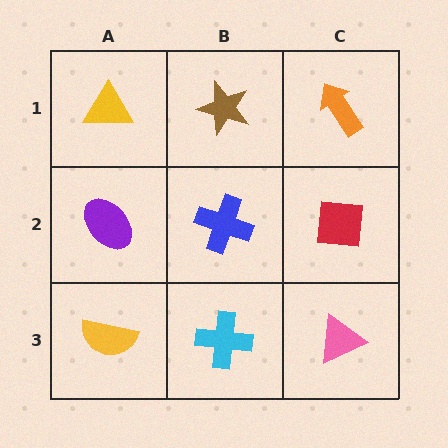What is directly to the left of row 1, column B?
A yellow triangle.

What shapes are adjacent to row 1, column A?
A purple ellipse (row 2, column A), a brown star (row 1, column B).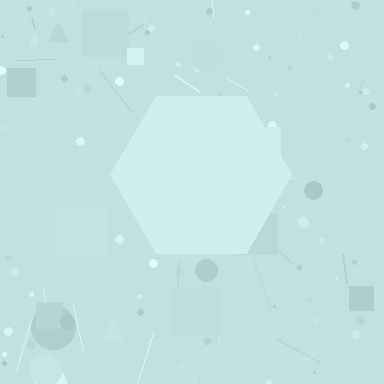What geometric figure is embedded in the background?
A hexagon is embedded in the background.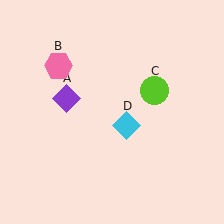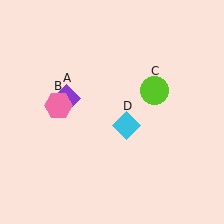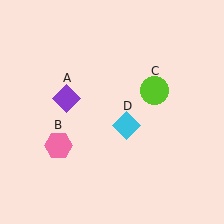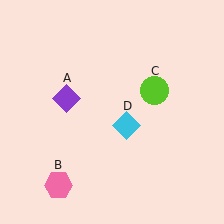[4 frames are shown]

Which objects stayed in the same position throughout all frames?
Purple diamond (object A) and lime circle (object C) and cyan diamond (object D) remained stationary.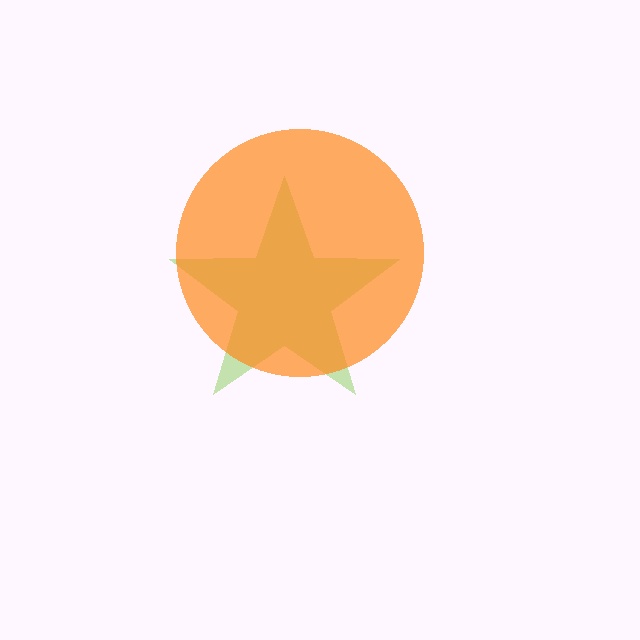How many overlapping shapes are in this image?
There are 2 overlapping shapes in the image.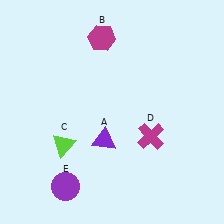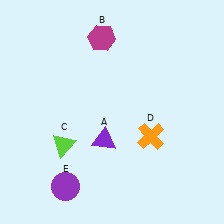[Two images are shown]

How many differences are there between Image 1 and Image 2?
There is 1 difference between the two images.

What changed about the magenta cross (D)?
In Image 1, D is magenta. In Image 2, it changed to orange.